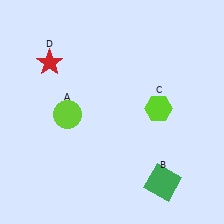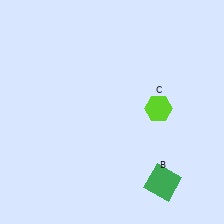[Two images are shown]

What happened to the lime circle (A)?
The lime circle (A) was removed in Image 2. It was in the bottom-left area of Image 1.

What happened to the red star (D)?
The red star (D) was removed in Image 2. It was in the top-left area of Image 1.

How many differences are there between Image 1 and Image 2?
There are 2 differences between the two images.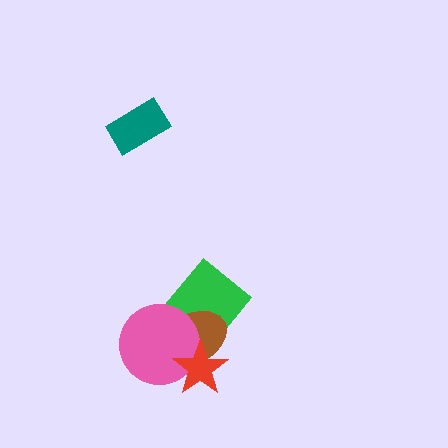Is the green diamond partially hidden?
Yes, it is partially covered by another shape.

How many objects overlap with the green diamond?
2 objects overlap with the green diamond.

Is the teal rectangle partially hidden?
No, no other shape covers it.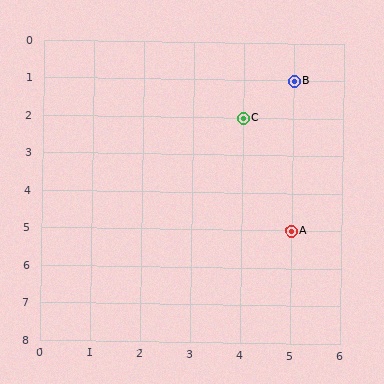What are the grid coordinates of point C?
Point C is at grid coordinates (4, 2).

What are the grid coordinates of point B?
Point B is at grid coordinates (5, 1).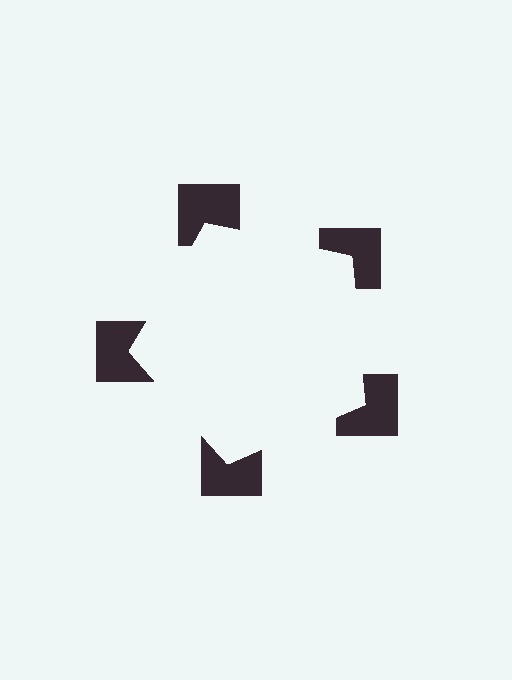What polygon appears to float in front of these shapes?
An illusory pentagon — its edges are inferred from the aligned wedge cuts in the notched squares, not physically drawn.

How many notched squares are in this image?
There are 5 — one at each vertex of the illusory pentagon.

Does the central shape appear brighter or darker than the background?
It typically appears slightly brighter than the background, even though no actual brightness change is drawn.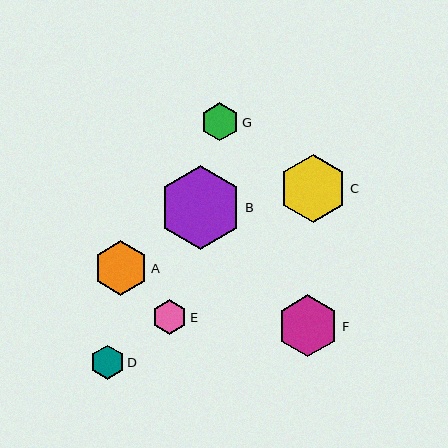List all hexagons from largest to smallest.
From largest to smallest: B, C, F, A, G, E, D.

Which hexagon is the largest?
Hexagon B is the largest with a size of approximately 83 pixels.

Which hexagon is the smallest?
Hexagon D is the smallest with a size of approximately 34 pixels.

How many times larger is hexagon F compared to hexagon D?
Hexagon F is approximately 1.8 times the size of hexagon D.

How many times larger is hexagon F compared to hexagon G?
Hexagon F is approximately 1.6 times the size of hexagon G.